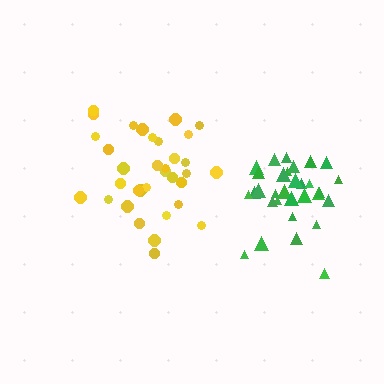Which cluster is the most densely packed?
Green.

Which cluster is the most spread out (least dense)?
Yellow.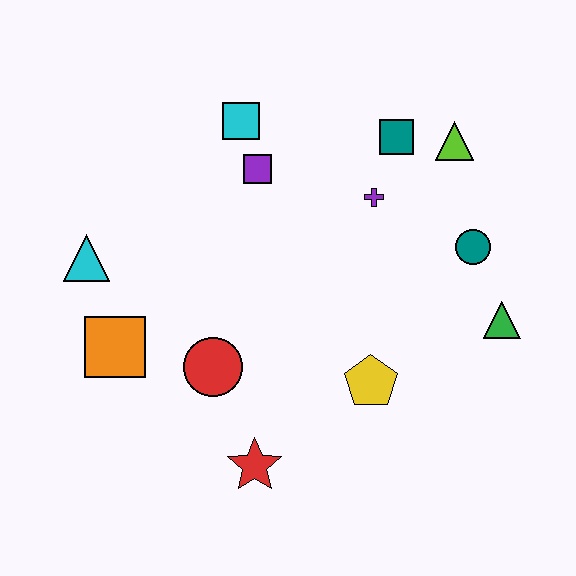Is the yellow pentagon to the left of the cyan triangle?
No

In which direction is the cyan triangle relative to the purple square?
The cyan triangle is to the left of the purple square.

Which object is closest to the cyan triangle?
The orange square is closest to the cyan triangle.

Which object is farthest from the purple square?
The red star is farthest from the purple square.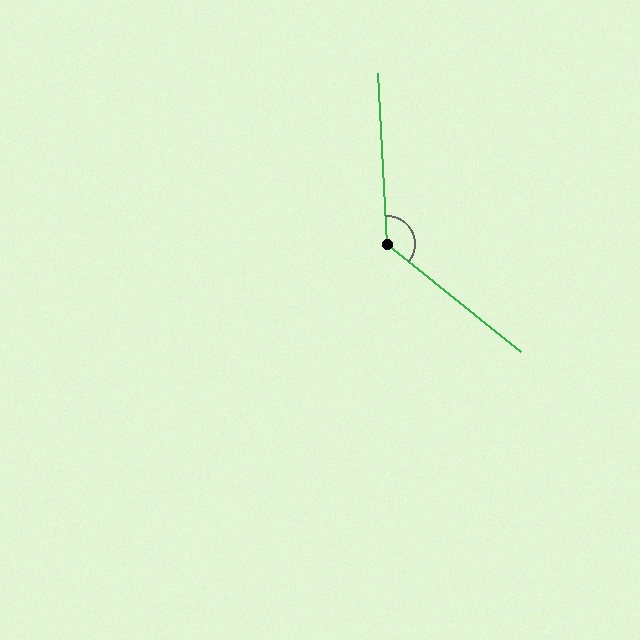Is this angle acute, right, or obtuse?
It is obtuse.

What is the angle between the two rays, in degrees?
Approximately 132 degrees.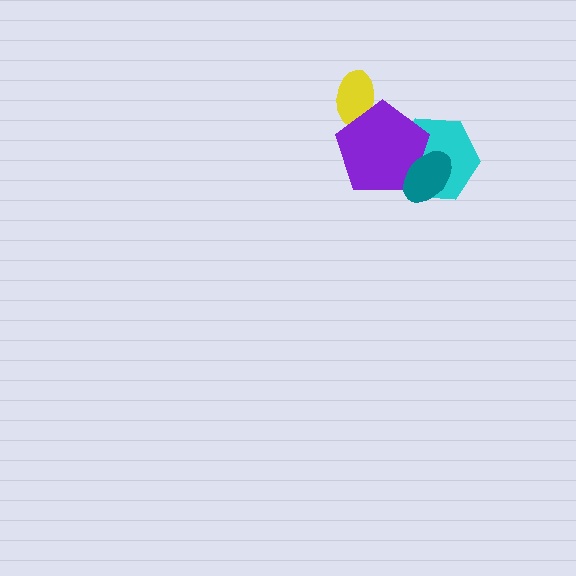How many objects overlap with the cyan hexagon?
2 objects overlap with the cyan hexagon.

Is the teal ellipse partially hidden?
No, no other shape covers it.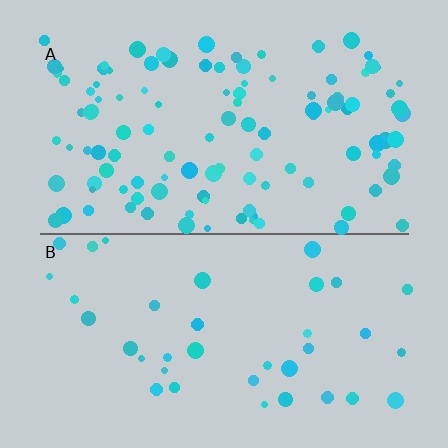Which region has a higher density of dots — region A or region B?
A (the top).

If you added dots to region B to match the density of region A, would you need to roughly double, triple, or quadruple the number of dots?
Approximately triple.